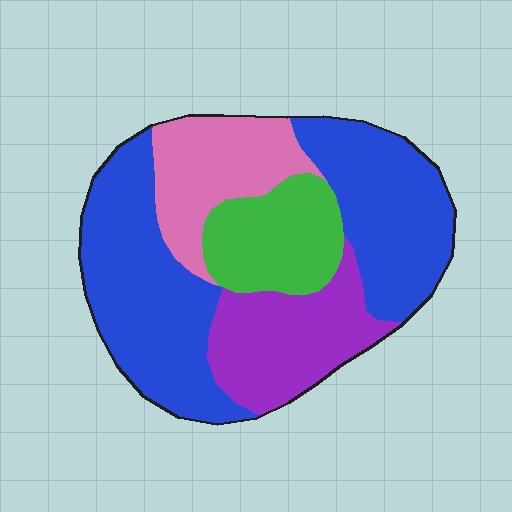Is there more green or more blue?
Blue.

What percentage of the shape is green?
Green covers roughly 15% of the shape.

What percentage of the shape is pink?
Pink takes up about one sixth (1/6) of the shape.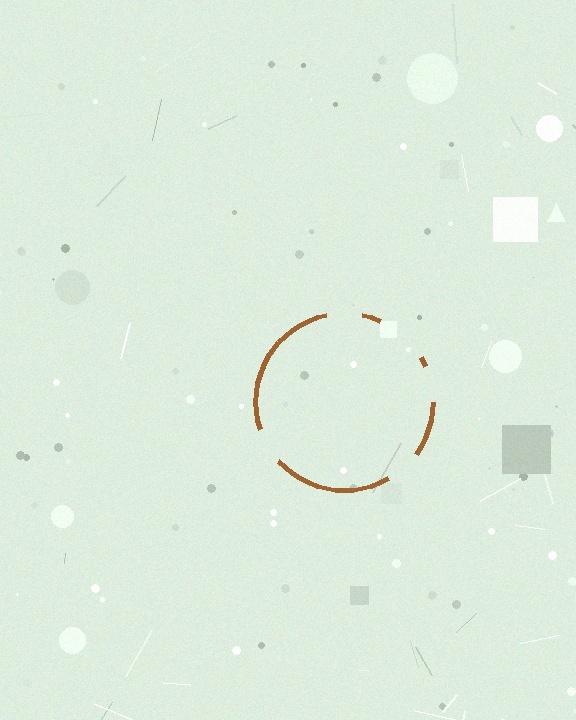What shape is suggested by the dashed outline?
The dashed outline suggests a circle.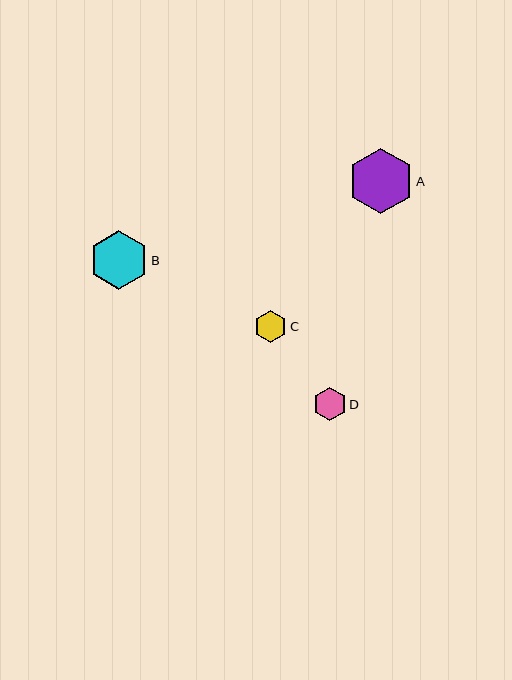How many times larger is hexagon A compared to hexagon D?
Hexagon A is approximately 2.0 times the size of hexagon D.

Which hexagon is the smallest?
Hexagon C is the smallest with a size of approximately 32 pixels.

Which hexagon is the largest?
Hexagon A is the largest with a size of approximately 65 pixels.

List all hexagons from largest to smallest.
From largest to smallest: A, B, D, C.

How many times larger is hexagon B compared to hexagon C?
Hexagon B is approximately 1.8 times the size of hexagon C.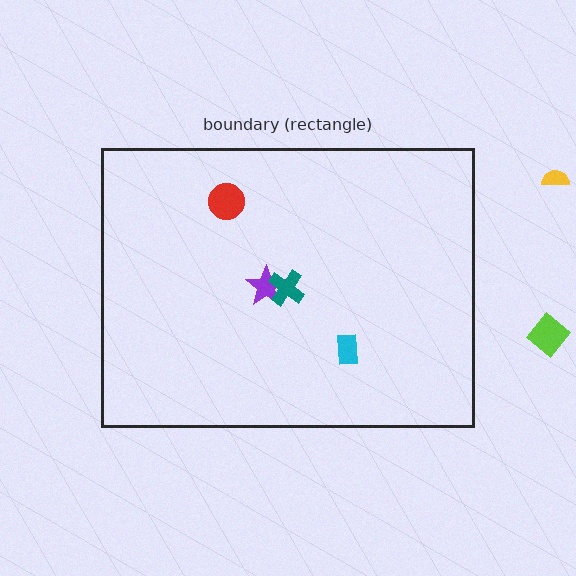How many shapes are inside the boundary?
4 inside, 2 outside.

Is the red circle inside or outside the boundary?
Inside.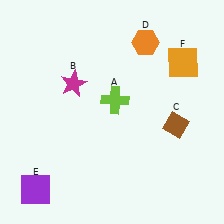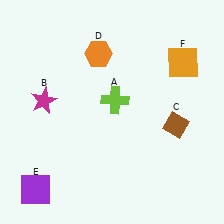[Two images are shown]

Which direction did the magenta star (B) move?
The magenta star (B) moved left.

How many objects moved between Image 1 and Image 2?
2 objects moved between the two images.